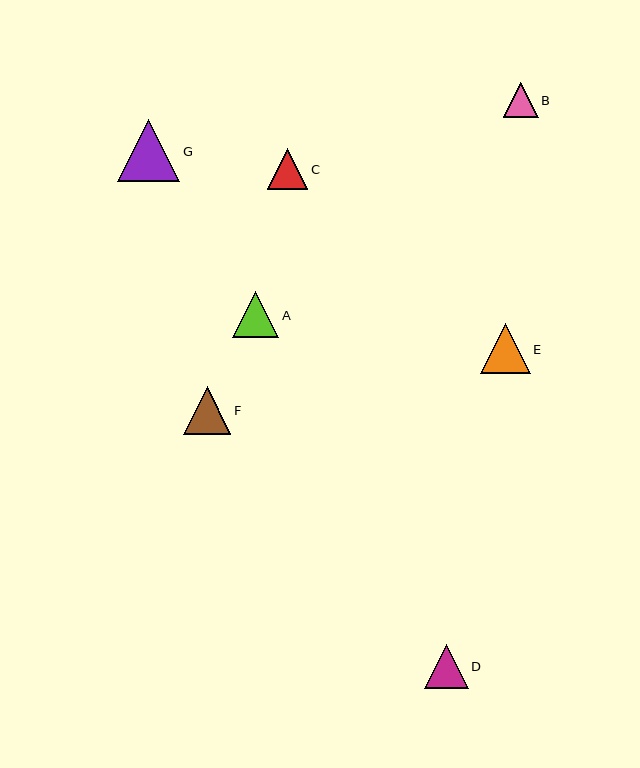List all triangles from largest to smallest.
From largest to smallest: G, E, F, A, D, C, B.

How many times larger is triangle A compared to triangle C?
Triangle A is approximately 1.2 times the size of triangle C.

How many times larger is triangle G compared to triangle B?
Triangle G is approximately 1.8 times the size of triangle B.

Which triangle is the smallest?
Triangle B is the smallest with a size of approximately 35 pixels.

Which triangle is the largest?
Triangle G is the largest with a size of approximately 62 pixels.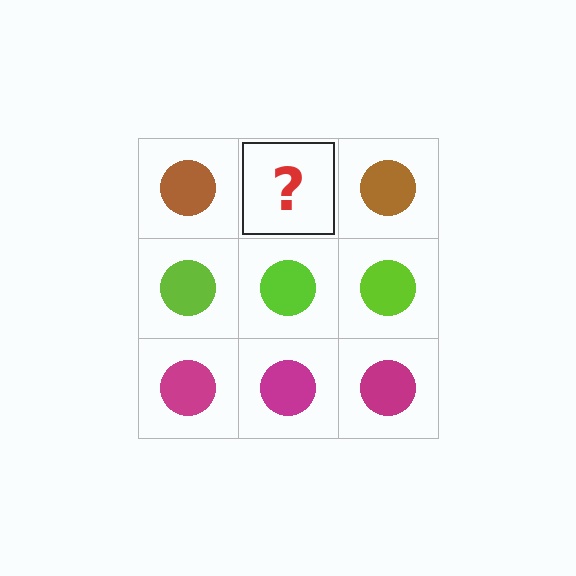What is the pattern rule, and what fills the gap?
The rule is that each row has a consistent color. The gap should be filled with a brown circle.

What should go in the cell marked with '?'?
The missing cell should contain a brown circle.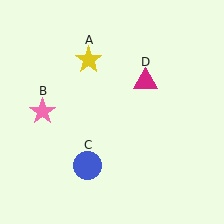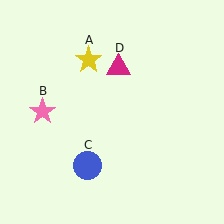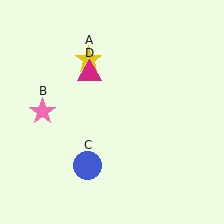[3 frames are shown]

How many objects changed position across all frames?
1 object changed position: magenta triangle (object D).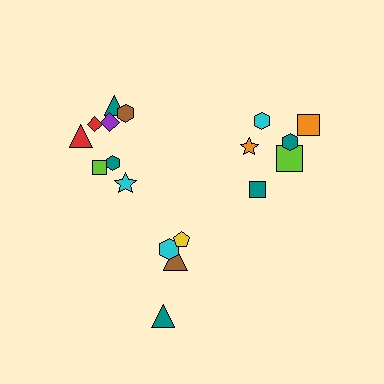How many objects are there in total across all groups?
There are 18 objects.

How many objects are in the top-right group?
There are 6 objects.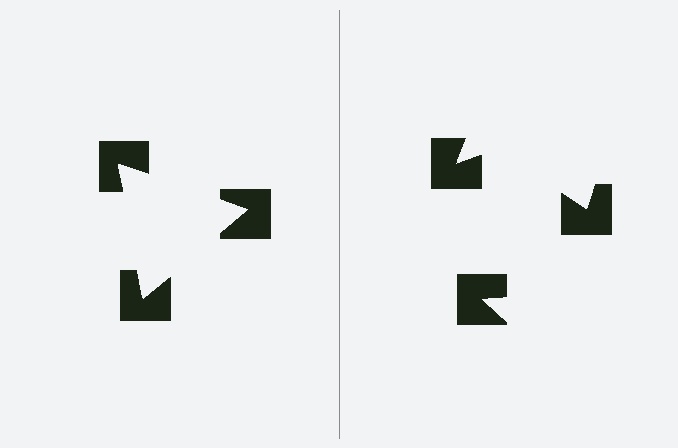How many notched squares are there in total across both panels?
6 — 3 on each side.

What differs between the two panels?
The notched squares are positioned identically on both sides; only the wedge orientations differ. On the left they align to a triangle; on the right they are misaligned.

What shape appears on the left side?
An illusory triangle.